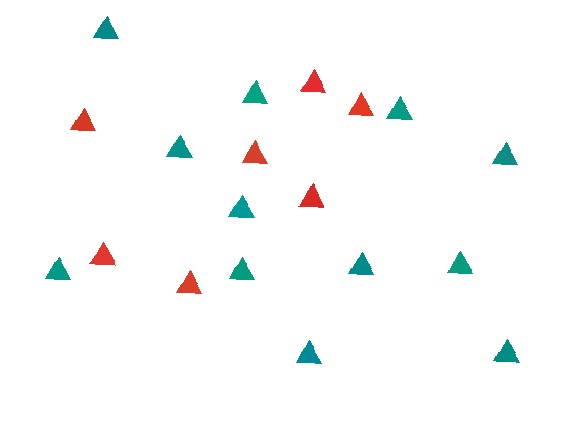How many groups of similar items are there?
There are 2 groups: one group of teal triangles (12) and one group of red triangles (7).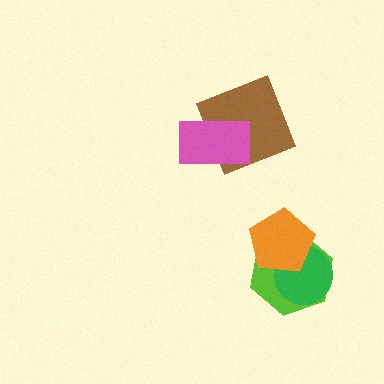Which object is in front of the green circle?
The orange pentagon is in front of the green circle.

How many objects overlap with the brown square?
1 object overlaps with the brown square.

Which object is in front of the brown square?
The pink rectangle is in front of the brown square.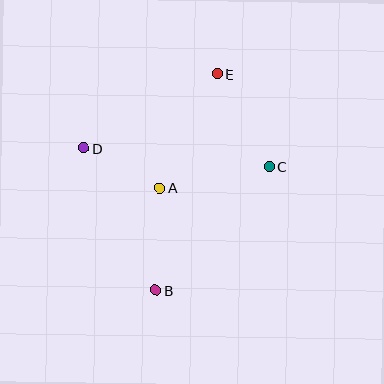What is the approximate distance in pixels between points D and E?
The distance between D and E is approximately 153 pixels.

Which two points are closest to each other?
Points A and D are closest to each other.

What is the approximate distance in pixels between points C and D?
The distance between C and D is approximately 187 pixels.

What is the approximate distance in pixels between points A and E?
The distance between A and E is approximately 127 pixels.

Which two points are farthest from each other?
Points B and E are farthest from each other.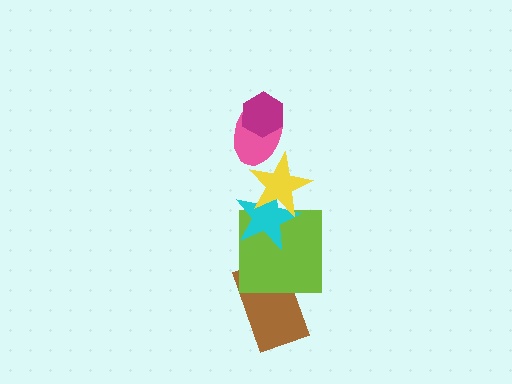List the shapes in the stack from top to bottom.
From top to bottom: the magenta hexagon, the pink ellipse, the yellow star, the cyan star, the lime square, the brown rectangle.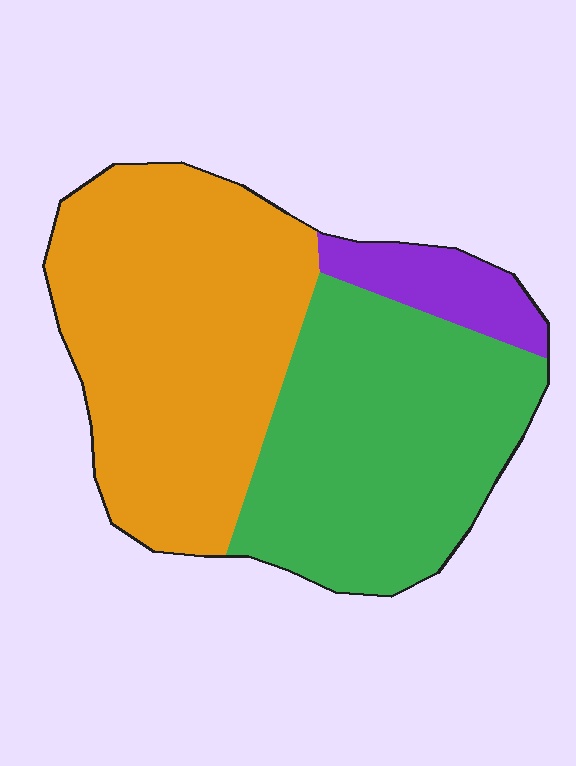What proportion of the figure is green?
Green covers roughly 40% of the figure.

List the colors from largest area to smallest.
From largest to smallest: orange, green, purple.